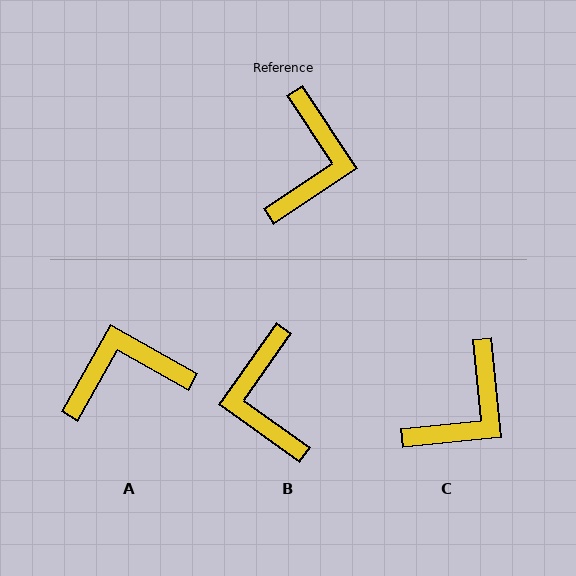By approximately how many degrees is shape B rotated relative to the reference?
Approximately 159 degrees clockwise.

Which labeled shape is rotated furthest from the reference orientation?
B, about 159 degrees away.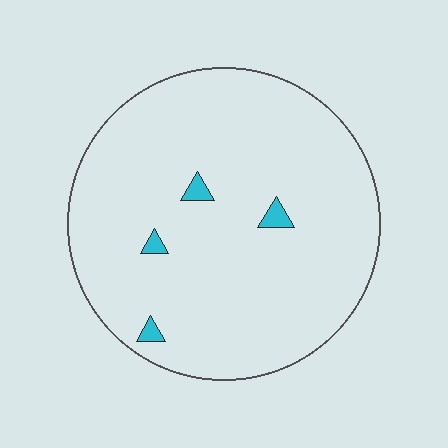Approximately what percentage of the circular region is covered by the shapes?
Approximately 5%.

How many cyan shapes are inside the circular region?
4.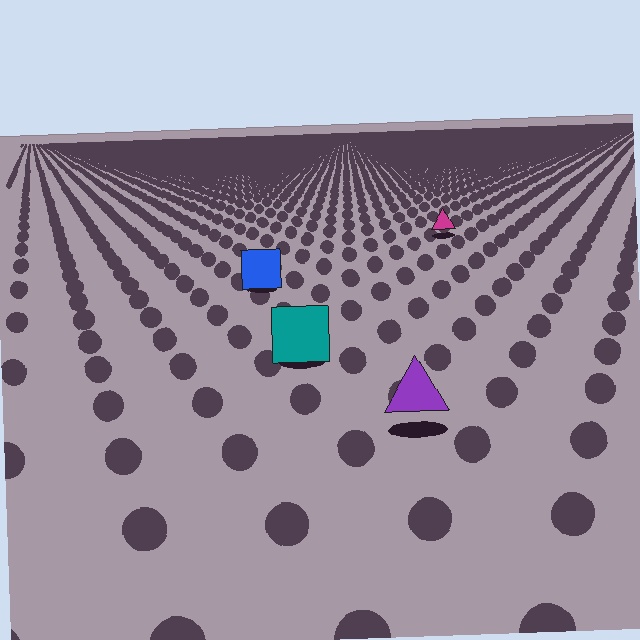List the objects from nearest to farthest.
From nearest to farthest: the purple triangle, the teal square, the blue square, the magenta triangle.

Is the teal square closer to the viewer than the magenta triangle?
Yes. The teal square is closer — you can tell from the texture gradient: the ground texture is coarser near it.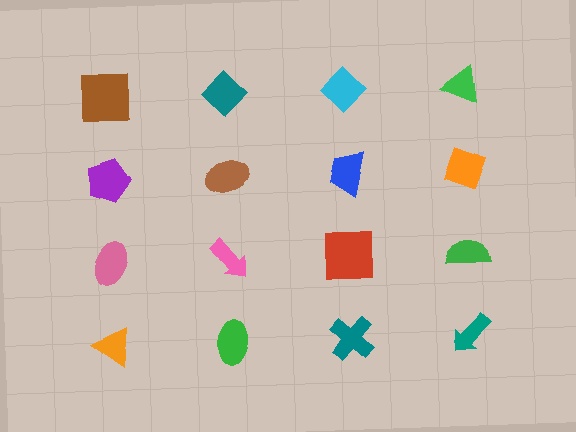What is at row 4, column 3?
A teal cross.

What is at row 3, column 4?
A green semicircle.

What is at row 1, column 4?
A green triangle.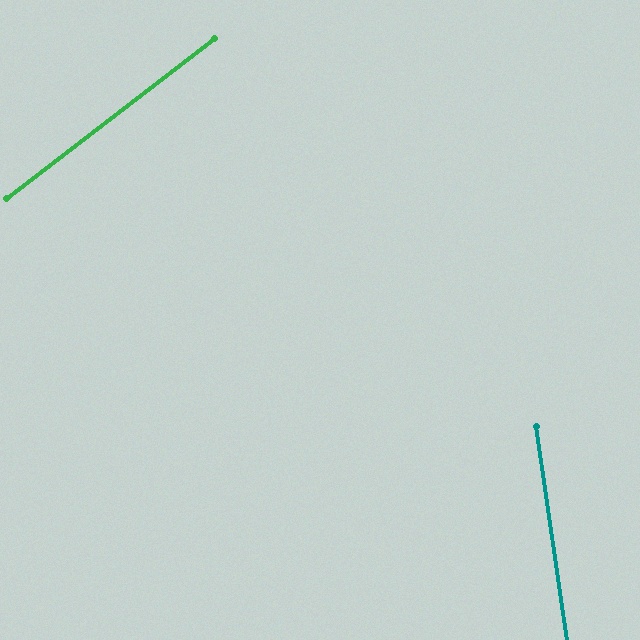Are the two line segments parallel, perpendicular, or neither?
Neither parallel nor perpendicular — they differ by about 61°.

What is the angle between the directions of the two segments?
Approximately 61 degrees.